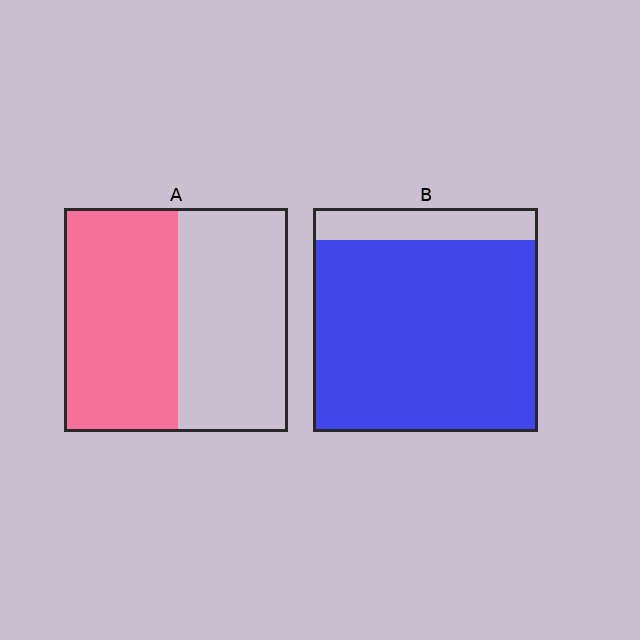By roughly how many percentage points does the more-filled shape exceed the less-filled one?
By roughly 35 percentage points (B over A).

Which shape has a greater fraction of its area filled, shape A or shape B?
Shape B.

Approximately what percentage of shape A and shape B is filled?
A is approximately 50% and B is approximately 85%.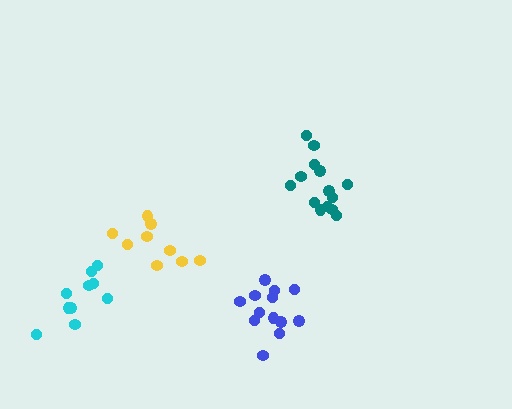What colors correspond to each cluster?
The clusters are colored: teal, cyan, yellow, blue.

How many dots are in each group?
Group 1: 14 dots, Group 2: 10 dots, Group 3: 9 dots, Group 4: 13 dots (46 total).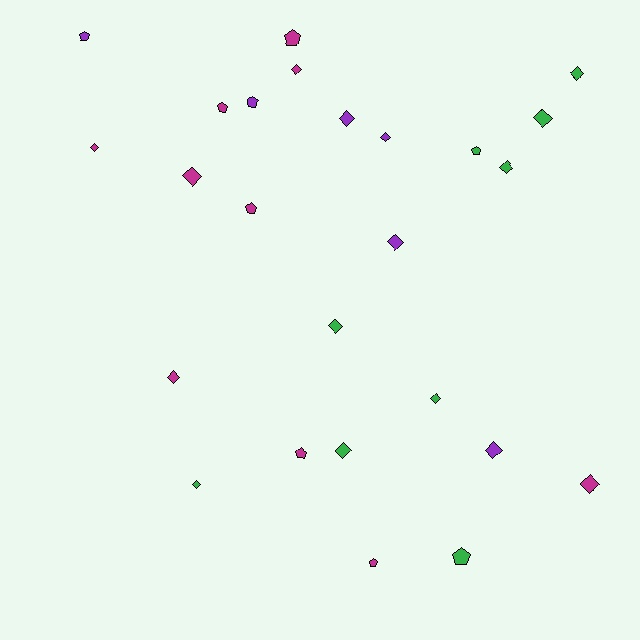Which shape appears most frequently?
Diamond, with 16 objects.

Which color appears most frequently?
Magenta, with 10 objects.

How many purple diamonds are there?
There are 4 purple diamonds.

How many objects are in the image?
There are 25 objects.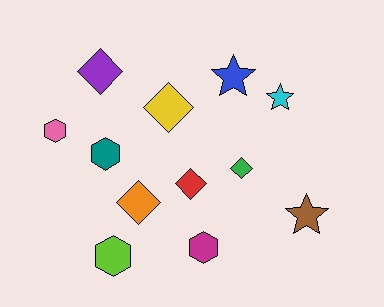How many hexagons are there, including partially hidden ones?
There are 4 hexagons.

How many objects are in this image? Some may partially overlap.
There are 12 objects.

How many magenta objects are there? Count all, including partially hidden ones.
There is 1 magenta object.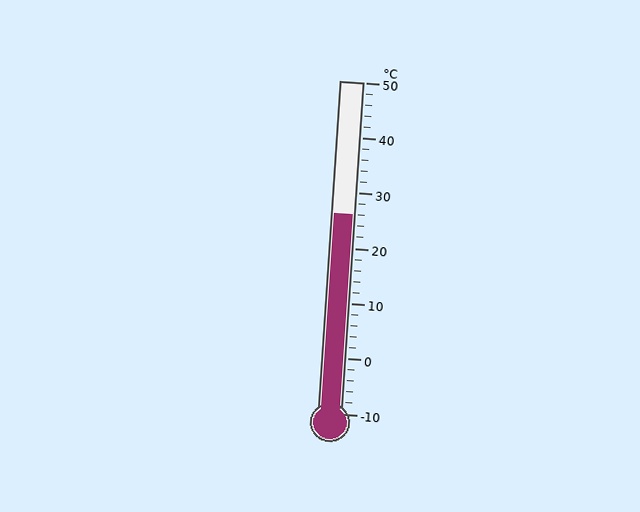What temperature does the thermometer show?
The thermometer shows approximately 26°C.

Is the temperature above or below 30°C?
The temperature is below 30°C.